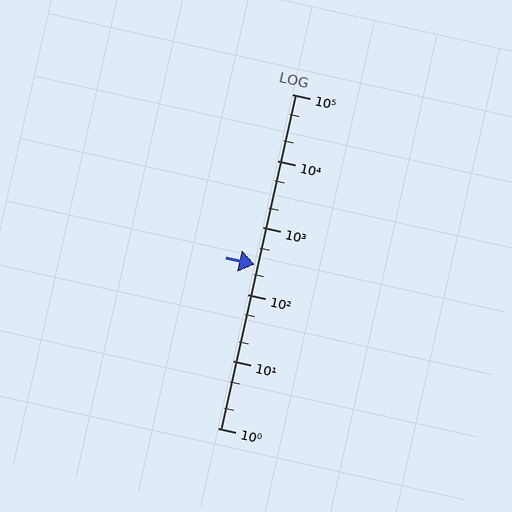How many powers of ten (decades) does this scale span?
The scale spans 5 decades, from 1 to 100000.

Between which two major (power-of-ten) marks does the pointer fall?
The pointer is between 100 and 1000.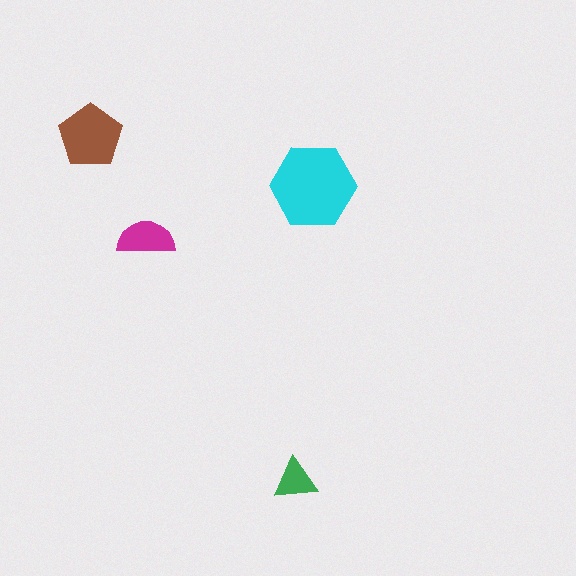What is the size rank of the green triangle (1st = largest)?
4th.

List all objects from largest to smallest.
The cyan hexagon, the brown pentagon, the magenta semicircle, the green triangle.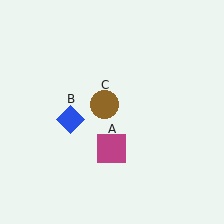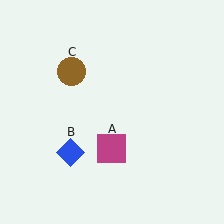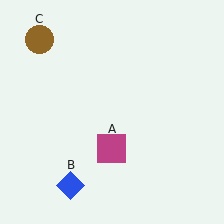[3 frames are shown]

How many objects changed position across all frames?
2 objects changed position: blue diamond (object B), brown circle (object C).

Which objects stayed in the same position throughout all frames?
Magenta square (object A) remained stationary.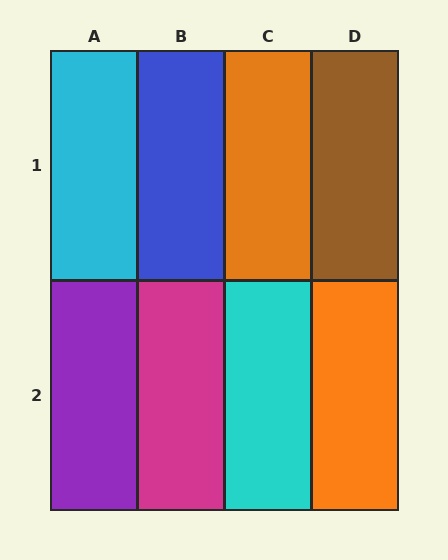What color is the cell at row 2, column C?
Cyan.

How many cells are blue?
1 cell is blue.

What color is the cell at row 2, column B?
Magenta.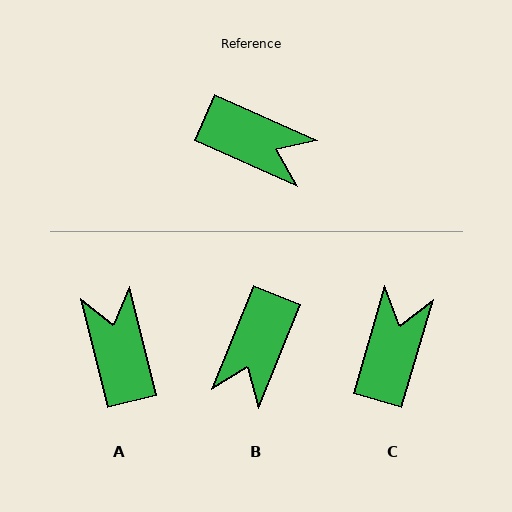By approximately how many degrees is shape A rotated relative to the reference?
Approximately 128 degrees counter-clockwise.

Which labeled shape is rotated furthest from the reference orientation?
A, about 128 degrees away.